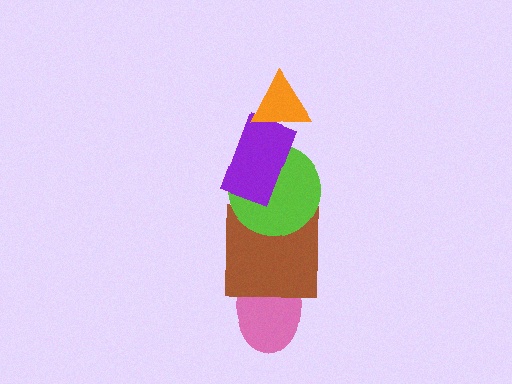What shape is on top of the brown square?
The lime circle is on top of the brown square.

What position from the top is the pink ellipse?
The pink ellipse is 5th from the top.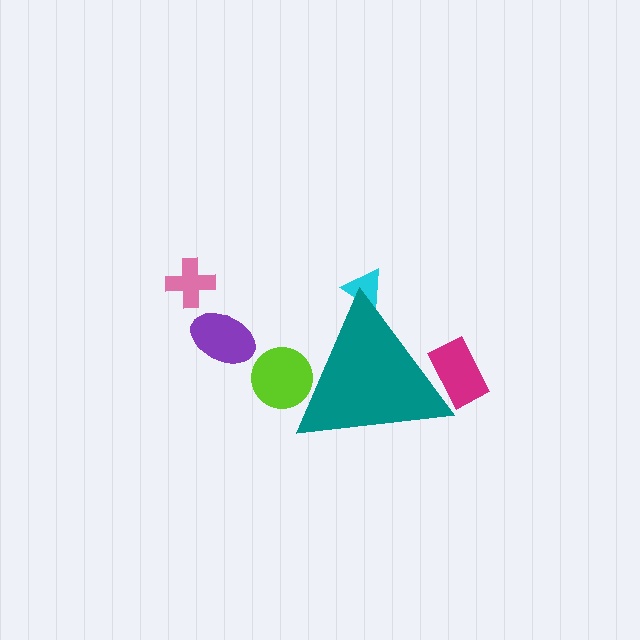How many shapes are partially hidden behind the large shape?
3 shapes are partially hidden.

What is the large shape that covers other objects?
A teal triangle.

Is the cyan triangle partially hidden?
Yes, the cyan triangle is partially hidden behind the teal triangle.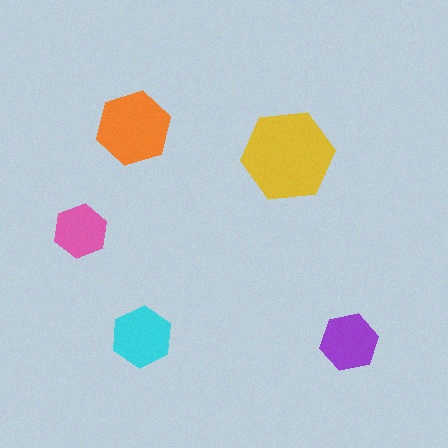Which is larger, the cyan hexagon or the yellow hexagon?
The yellow one.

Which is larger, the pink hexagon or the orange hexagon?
The orange one.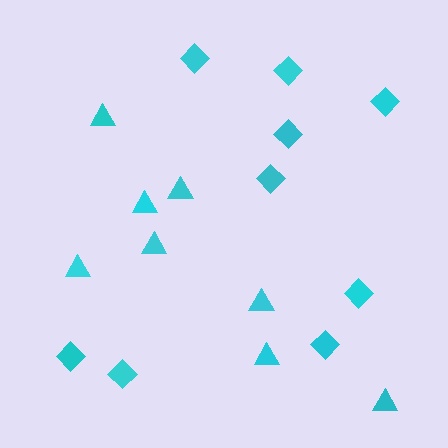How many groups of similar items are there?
There are 2 groups: one group of diamonds (9) and one group of triangles (8).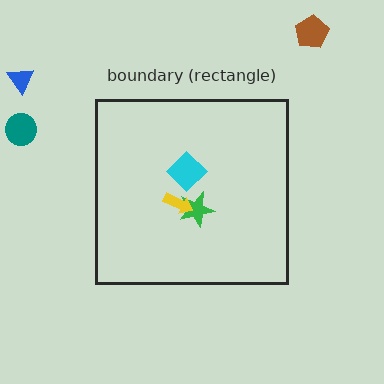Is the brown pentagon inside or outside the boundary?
Outside.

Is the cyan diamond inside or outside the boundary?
Inside.